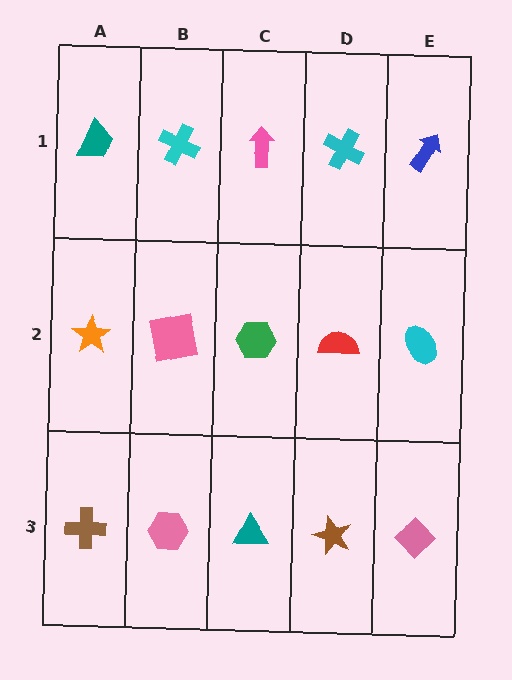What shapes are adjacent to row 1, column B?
A pink square (row 2, column B), a teal trapezoid (row 1, column A), a pink arrow (row 1, column C).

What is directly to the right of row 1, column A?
A cyan cross.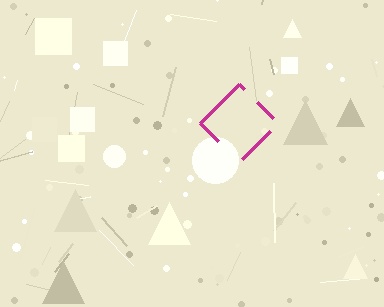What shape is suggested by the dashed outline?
The dashed outline suggests a diamond.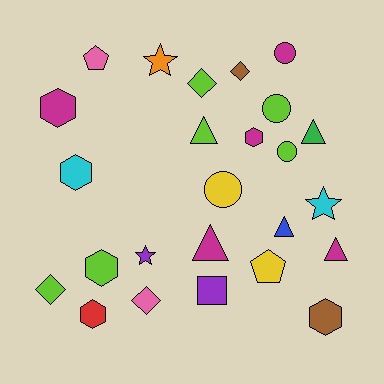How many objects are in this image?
There are 25 objects.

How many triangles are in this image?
There are 5 triangles.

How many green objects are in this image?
There is 1 green object.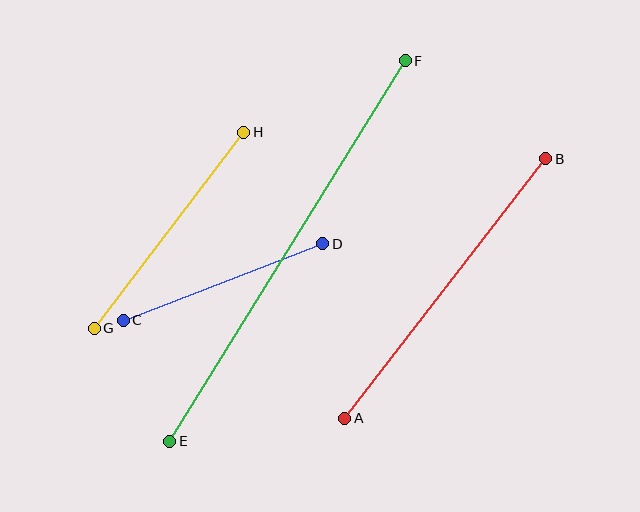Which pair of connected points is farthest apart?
Points E and F are farthest apart.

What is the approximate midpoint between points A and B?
The midpoint is at approximately (445, 289) pixels.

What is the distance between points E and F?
The distance is approximately 447 pixels.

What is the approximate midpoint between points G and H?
The midpoint is at approximately (169, 230) pixels.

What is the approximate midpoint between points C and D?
The midpoint is at approximately (223, 282) pixels.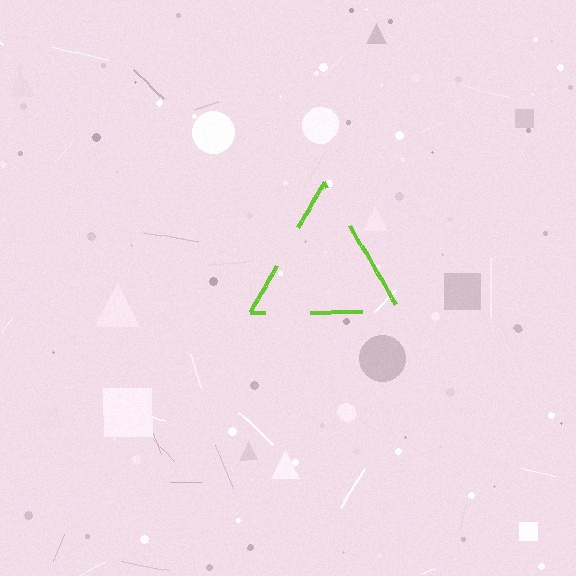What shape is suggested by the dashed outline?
The dashed outline suggests a triangle.